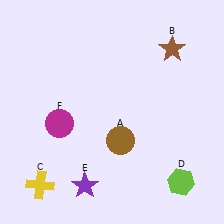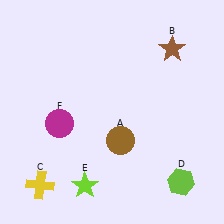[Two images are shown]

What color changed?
The star (E) changed from purple in Image 1 to lime in Image 2.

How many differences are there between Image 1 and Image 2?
There is 1 difference between the two images.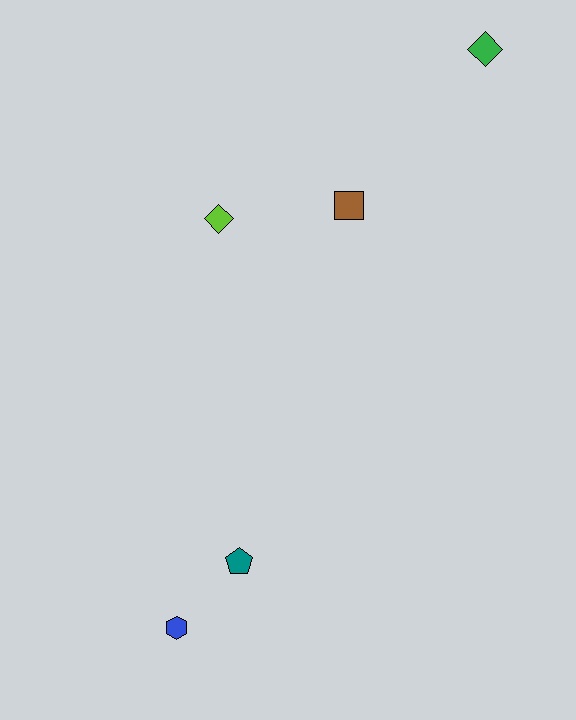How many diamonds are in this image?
There are 2 diamonds.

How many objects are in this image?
There are 5 objects.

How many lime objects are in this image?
There is 1 lime object.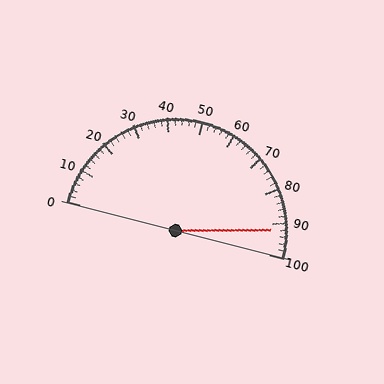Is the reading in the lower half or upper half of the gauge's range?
The reading is in the upper half of the range (0 to 100).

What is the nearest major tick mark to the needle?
The nearest major tick mark is 90.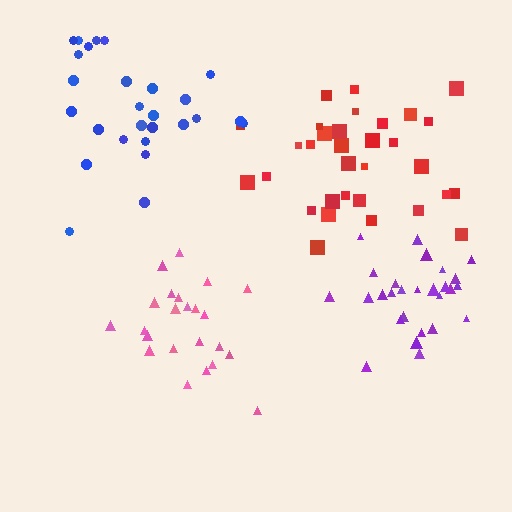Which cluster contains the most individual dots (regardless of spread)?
Red (32).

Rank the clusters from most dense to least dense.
purple, pink, red, blue.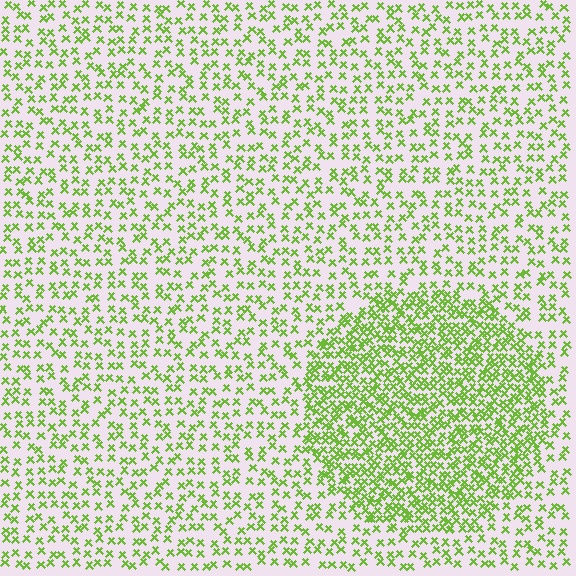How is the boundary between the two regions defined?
The boundary is defined by a change in element density (approximately 2.2x ratio). All elements are the same color, size, and shape.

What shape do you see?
I see a circle.